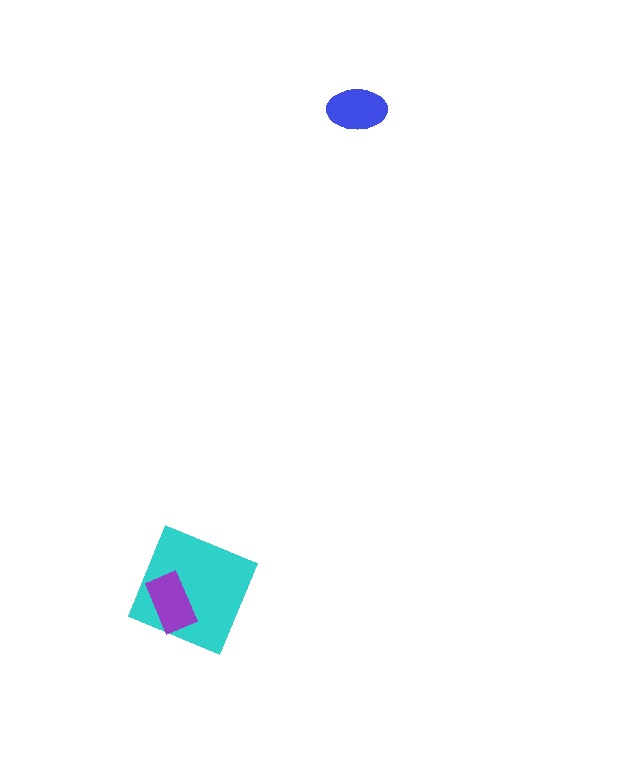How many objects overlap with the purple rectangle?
1 object overlaps with the purple rectangle.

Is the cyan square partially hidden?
Yes, it is partially covered by another shape.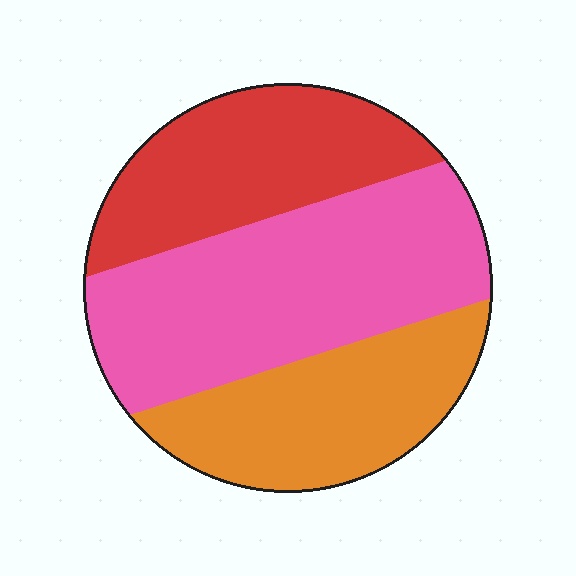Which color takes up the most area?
Pink, at roughly 45%.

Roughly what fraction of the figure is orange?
Orange covers roughly 30% of the figure.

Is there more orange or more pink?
Pink.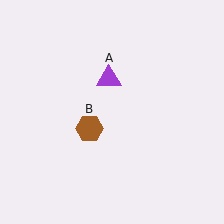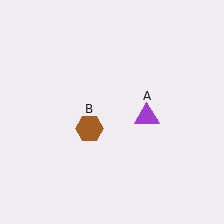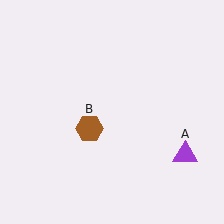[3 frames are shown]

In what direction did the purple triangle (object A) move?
The purple triangle (object A) moved down and to the right.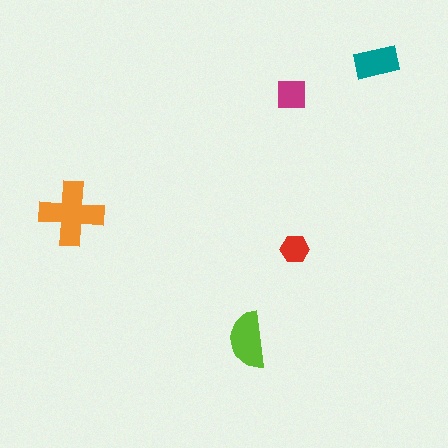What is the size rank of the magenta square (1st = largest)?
4th.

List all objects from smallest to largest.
The red hexagon, the magenta square, the teal rectangle, the lime semicircle, the orange cross.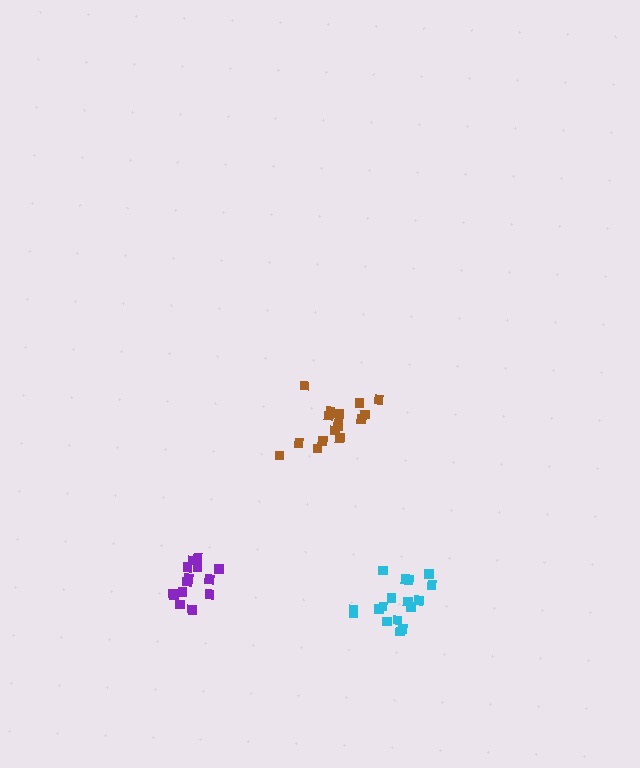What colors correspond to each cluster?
The clusters are colored: brown, purple, cyan.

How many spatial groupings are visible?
There are 3 spatial groupings.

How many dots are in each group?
Group 1: 16 dots, Group 2: 15 dots, Group 3: 17 dots (48 total).